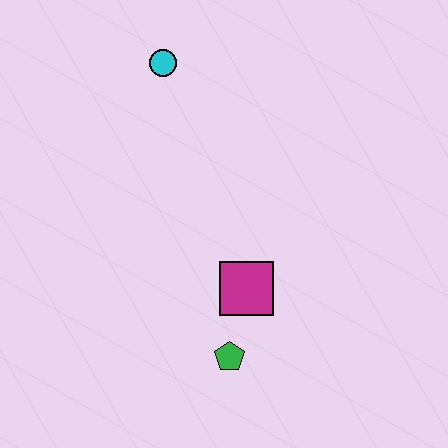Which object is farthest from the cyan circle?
The green pentagon is farthest from the cyan circle.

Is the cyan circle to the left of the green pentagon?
Yes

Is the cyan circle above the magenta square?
Yes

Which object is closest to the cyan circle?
The magenta square is closest to the cyan circle.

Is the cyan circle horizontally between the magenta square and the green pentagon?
No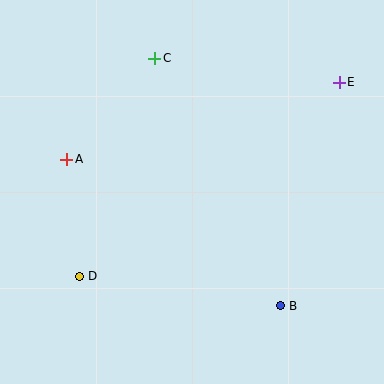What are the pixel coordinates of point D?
Point D is at (80, 276).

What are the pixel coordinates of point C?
Point C is at (155, 58).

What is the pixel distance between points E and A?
The distance between E and A is 283 pixels.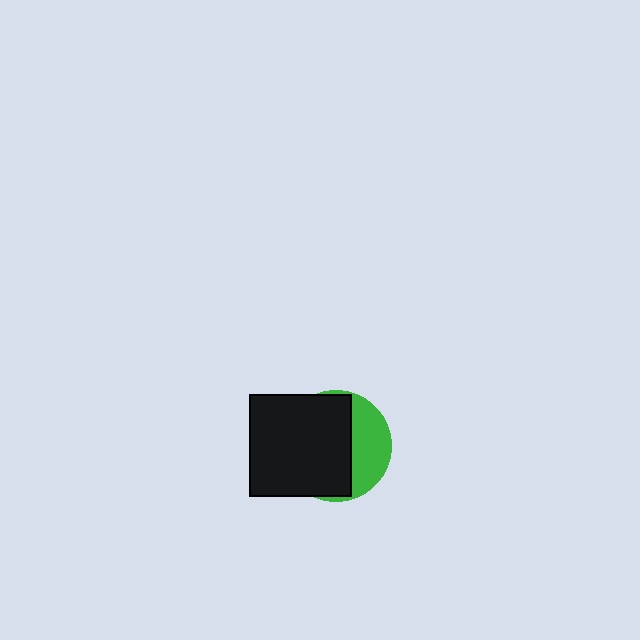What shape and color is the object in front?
The object in front is a black square.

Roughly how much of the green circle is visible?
A small part of it is visible (roughly 35%).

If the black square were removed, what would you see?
You would see the complete green circle.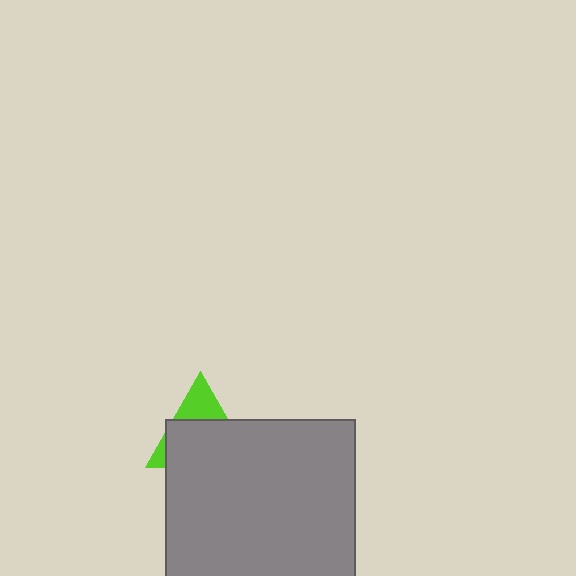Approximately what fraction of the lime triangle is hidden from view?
Roughly 68% of the lime triangle is hidden behind the gray square.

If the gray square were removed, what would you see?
You would see the complete lime triangle.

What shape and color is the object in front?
The object in front is a gray square.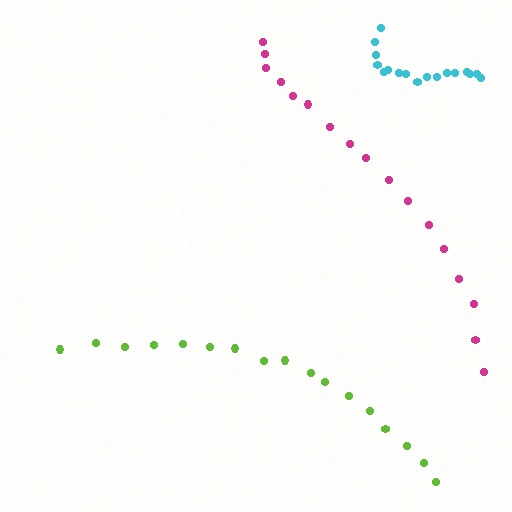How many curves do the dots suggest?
There are 3 distinct paths.